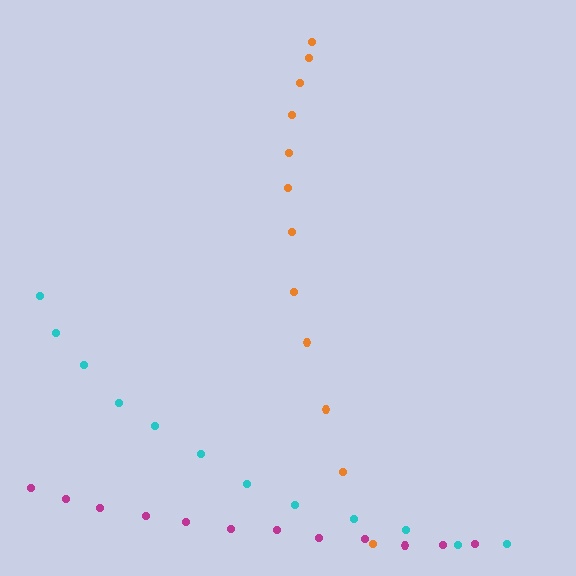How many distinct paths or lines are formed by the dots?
There are 3 distinct paths.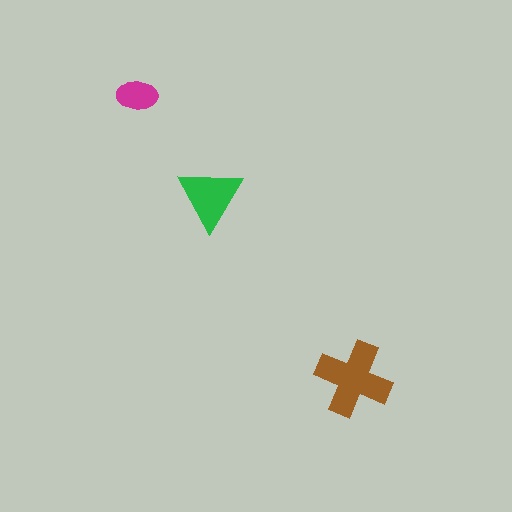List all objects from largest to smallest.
The brown cross, the green triangle, the magenta ellipse.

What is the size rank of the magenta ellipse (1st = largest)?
3rd.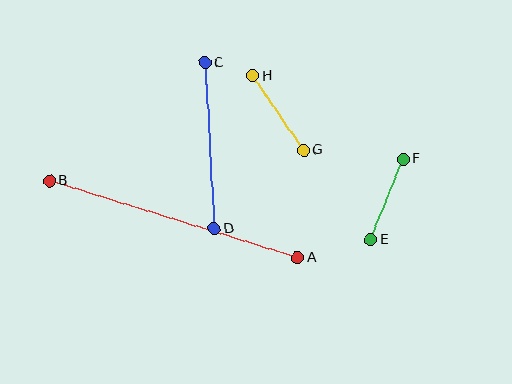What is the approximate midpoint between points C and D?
The midpoint is at approximately (210, 146) pixels.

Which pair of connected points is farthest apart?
Points A and B are farthest apart.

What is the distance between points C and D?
The distance is approximately 166 pixels.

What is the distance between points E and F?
The distance is approximately 87 pixels.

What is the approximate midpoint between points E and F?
The midpoint is at approximately (387, 199) pixels.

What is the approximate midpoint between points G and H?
The midpoint is at approximately (278, 113) pixels.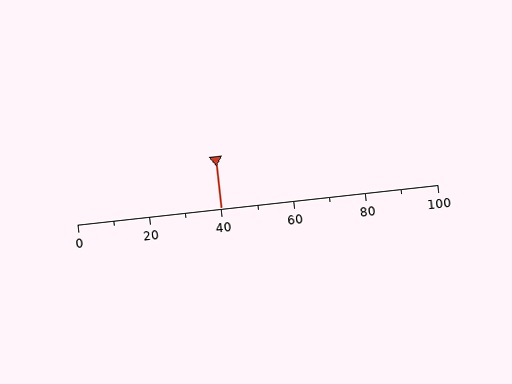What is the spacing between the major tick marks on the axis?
The major ticks are spaced 20 apart.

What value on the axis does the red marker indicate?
The marker indicates approximately 40.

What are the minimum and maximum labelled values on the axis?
The axis runs from 0 to 100.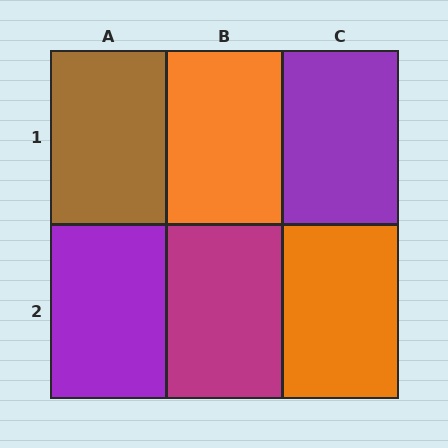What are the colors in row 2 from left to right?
Purple, magenta, orange.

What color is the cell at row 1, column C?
Purple.